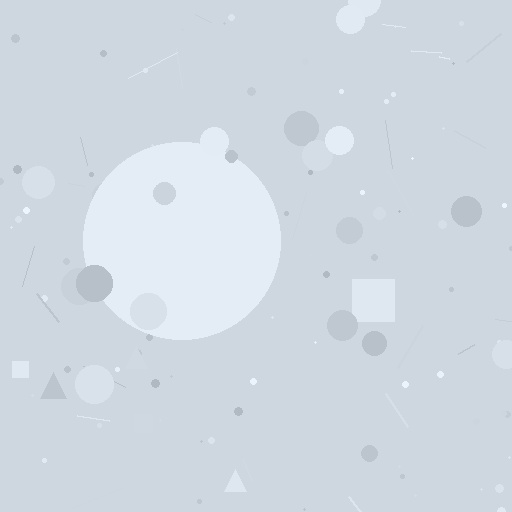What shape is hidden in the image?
A circle is hidden in the image.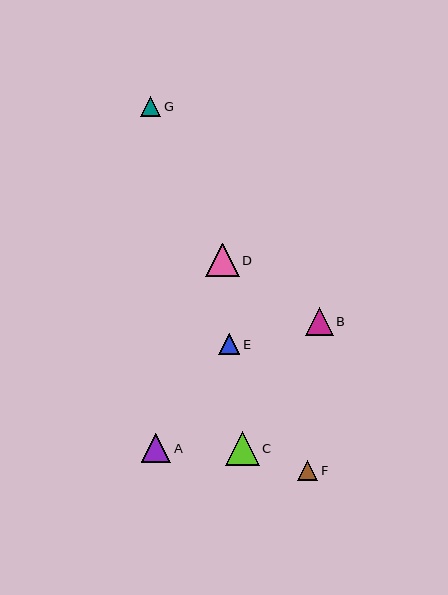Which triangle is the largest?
Triangle C is the largest with a size of approximately 34 pixels.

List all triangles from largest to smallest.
From largest to smallest: C, D, A, B, E, F, G.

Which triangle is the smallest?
Triangle G is the smallest with a size of approximately 20 pixels.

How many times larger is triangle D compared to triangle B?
Triangle D is approximately 1.2 times the size of triangle B.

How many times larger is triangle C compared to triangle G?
Triangle C is approximately 1.7 times the size of triangle G.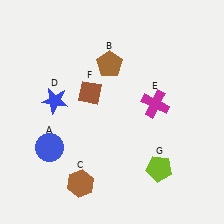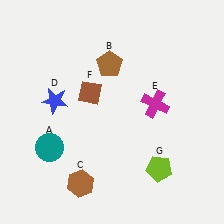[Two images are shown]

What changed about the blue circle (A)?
In Image 1, A is blue. In Image 2, it changed to teal.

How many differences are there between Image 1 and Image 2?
There is 1 difference between the two images.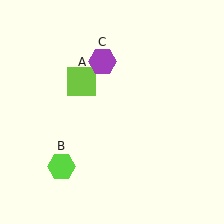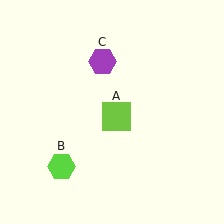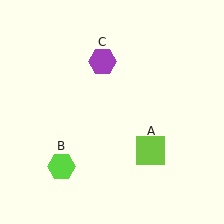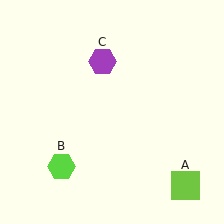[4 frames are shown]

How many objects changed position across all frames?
1 object changed position: lime square (object A).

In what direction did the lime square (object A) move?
The lime square (object A) moved down and to the right.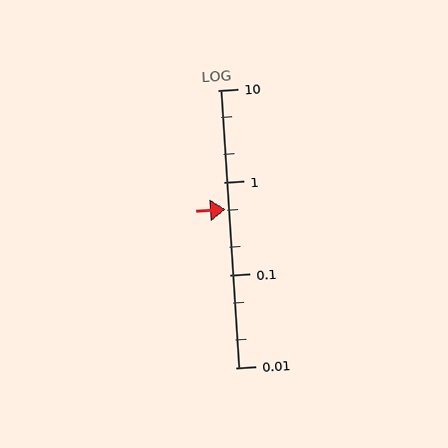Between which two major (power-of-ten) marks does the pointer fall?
The pointer is between 0.1 and 1.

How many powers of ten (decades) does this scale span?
The scale spans 3 decades, from 0.01 to 10.